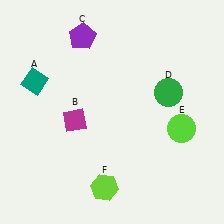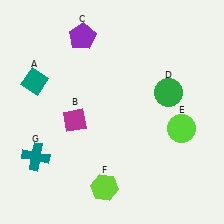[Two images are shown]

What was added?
A teal cross (G) was added in Image 2.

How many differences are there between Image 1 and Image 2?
There is 1 difference between the two images.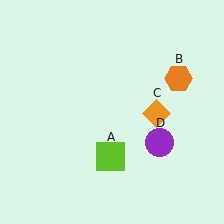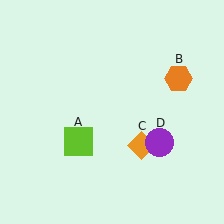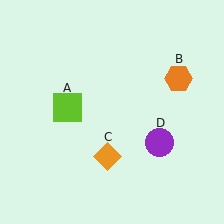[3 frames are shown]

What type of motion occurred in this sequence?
The lime square (object A), orange diamond (object C) rotated clockwise around the center of the scene.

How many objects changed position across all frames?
2 objects changed position: lime square (object A), orange diamond (object C).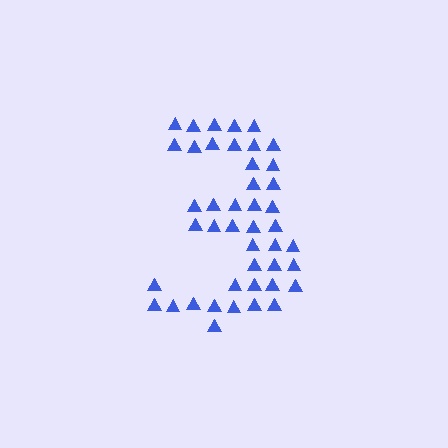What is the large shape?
The large shape is the digit 3.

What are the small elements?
The small elements are triangles.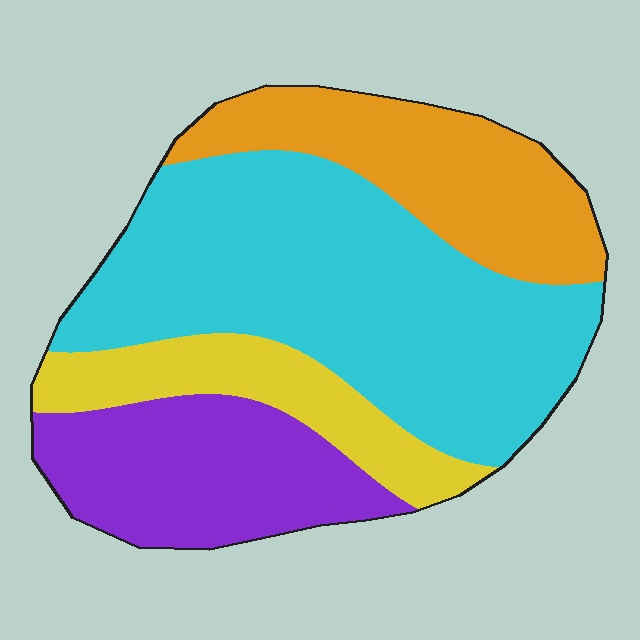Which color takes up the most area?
Cyan, at roughly 45%.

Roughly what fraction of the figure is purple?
Purple covers about 20% of the figure.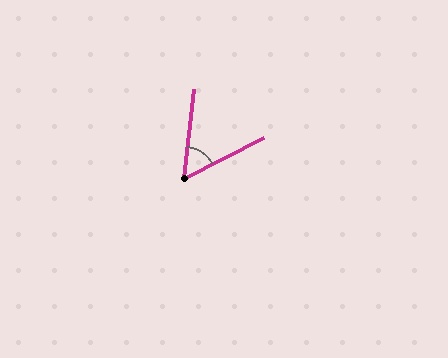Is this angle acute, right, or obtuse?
It is acute.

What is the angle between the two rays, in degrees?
Approximately 57 degrees.